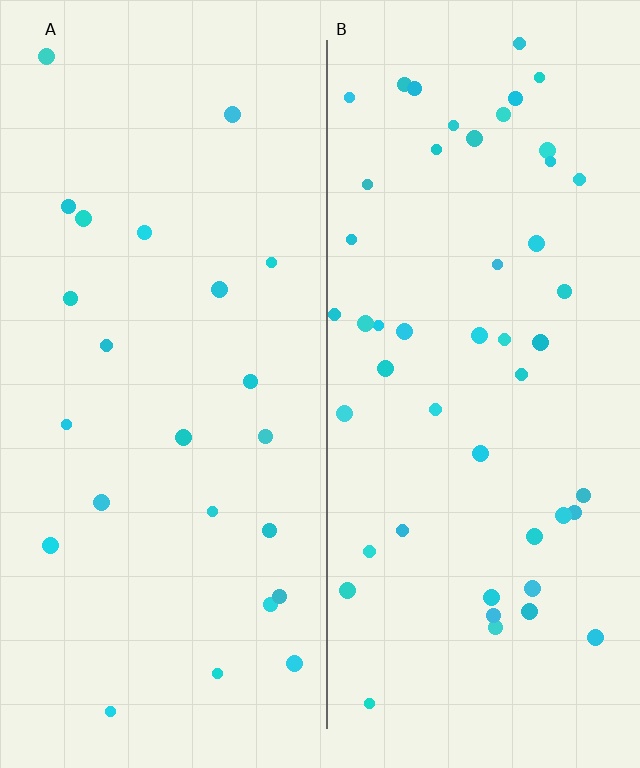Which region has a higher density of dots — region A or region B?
B (the right).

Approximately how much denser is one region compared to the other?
Approximately 2.1× — region B over region A.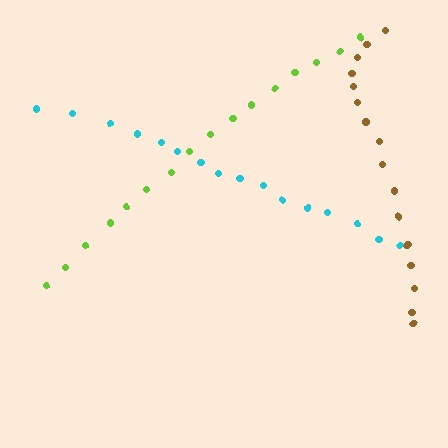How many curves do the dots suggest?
There are 3 distinct paths.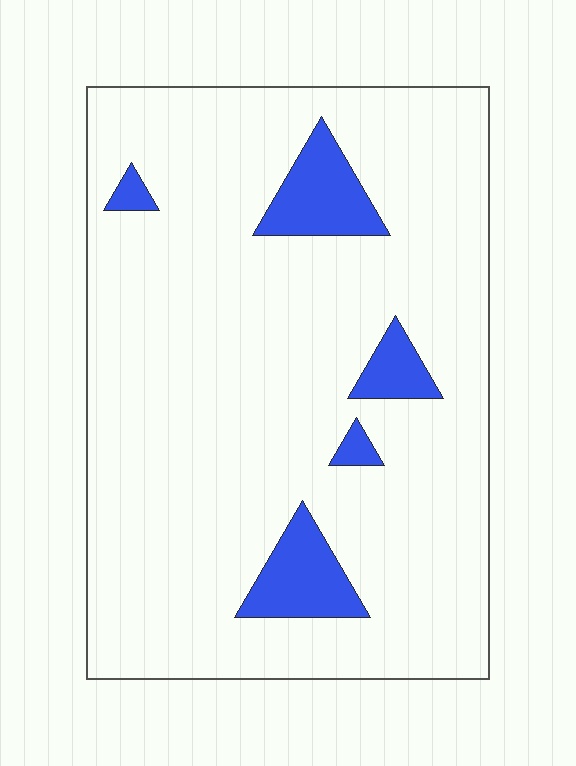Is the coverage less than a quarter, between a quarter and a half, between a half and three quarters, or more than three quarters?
Less than a quarter.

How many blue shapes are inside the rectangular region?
5.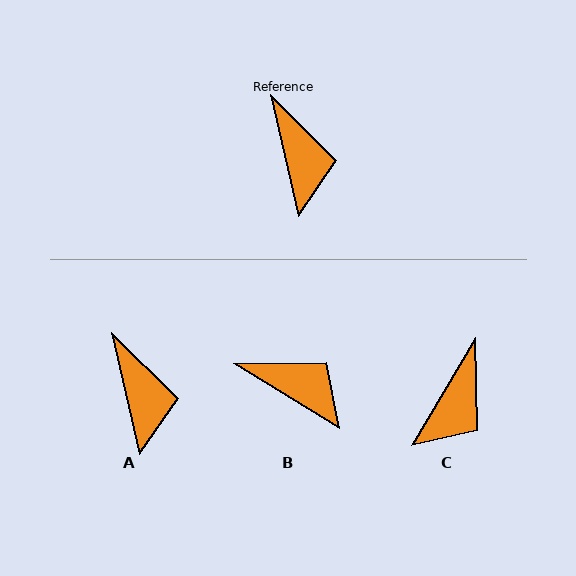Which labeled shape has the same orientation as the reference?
A.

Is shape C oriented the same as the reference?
No, it is off by about 44 degrees.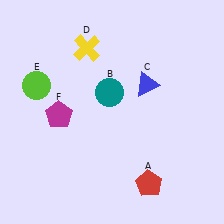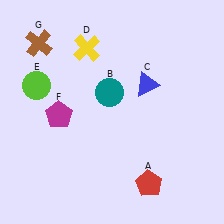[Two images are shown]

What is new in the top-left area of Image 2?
A brown cross (G) was added in the top-left area of Image 2.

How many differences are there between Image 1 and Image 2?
There is 1 difference between the two images.